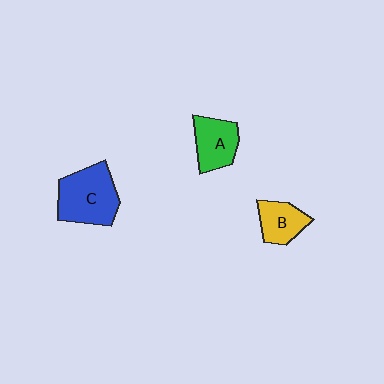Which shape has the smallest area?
Shape B (yellow).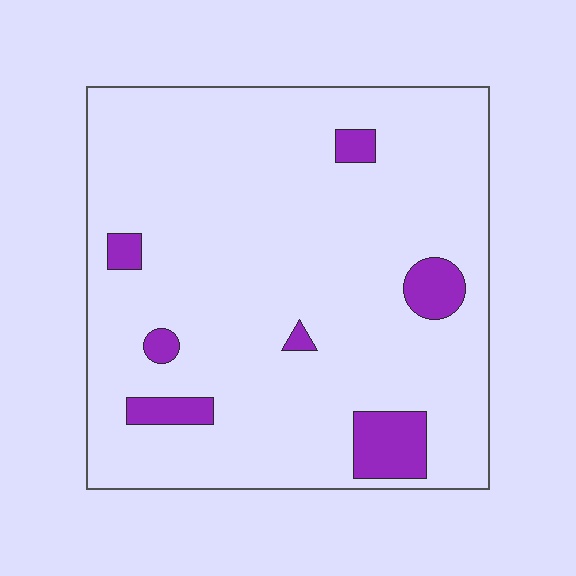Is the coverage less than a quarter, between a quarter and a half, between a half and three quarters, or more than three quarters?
Less than a quarter.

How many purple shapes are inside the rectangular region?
7.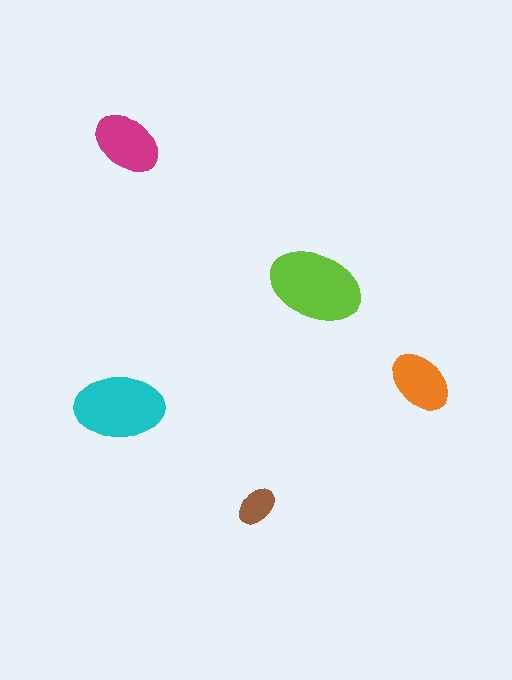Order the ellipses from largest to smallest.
the lime one, the cyan one, the magenta one, the orange one, the brown one.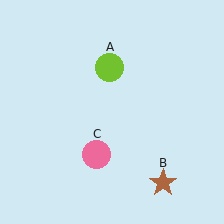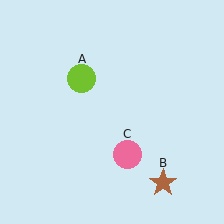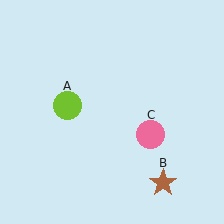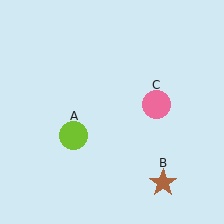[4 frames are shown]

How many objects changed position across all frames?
2 objects changed position: lime circle (object A), pink circle (object C).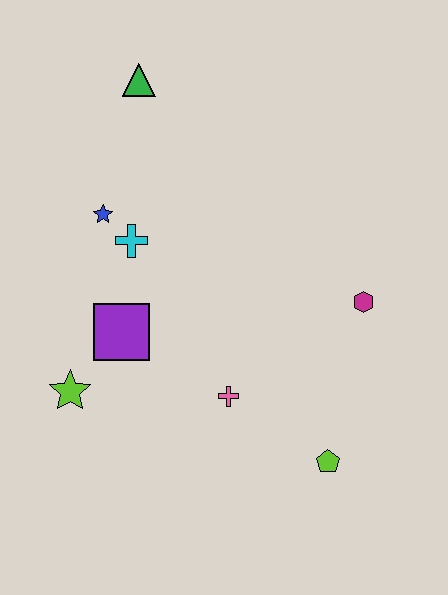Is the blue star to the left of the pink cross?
Yes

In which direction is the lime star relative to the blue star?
The lime star is below the blue star.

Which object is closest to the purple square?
The lime star is closest to the purple square.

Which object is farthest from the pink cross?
The green triangle is farthest from the pink cross.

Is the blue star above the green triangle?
No